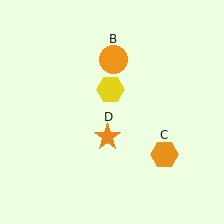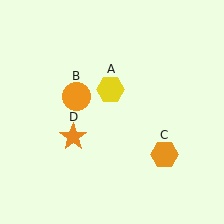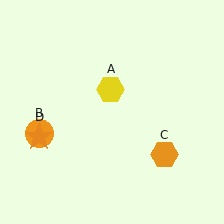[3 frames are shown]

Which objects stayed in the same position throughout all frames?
Yellow hexagon (object A) and orange hexagon (object C) remained stationary.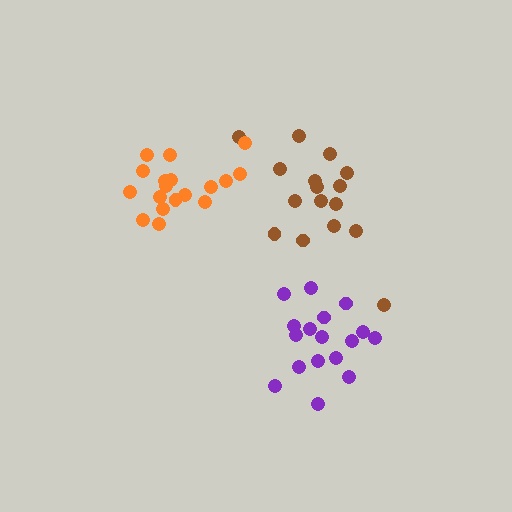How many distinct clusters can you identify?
There are 3 distinct clusters.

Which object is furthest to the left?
The orange cluster is leftmost.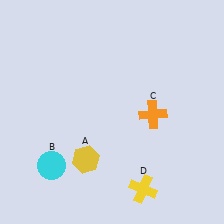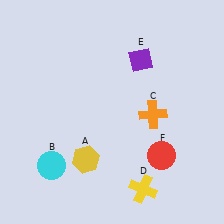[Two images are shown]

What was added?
A purple diamond (E), a red circle (F) were added in Image 2.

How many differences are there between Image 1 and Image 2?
There are 2 differences between the two images.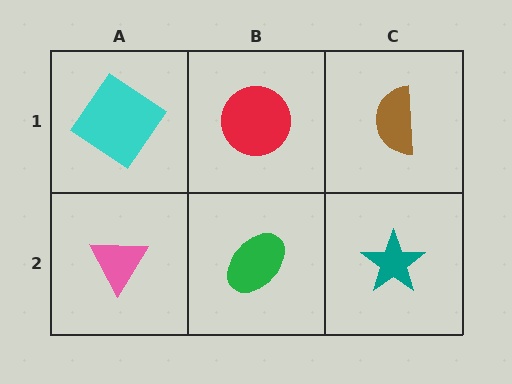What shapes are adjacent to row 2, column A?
A cyan diamond (row 1, column A), a green ellipse (row 2, column B).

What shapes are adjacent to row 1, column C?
A teal star (row 2, column C), a red circle (row 1, column B).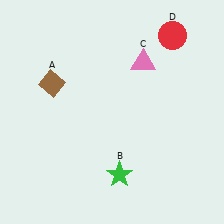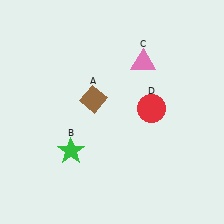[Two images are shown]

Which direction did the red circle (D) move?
The red circle (D) moved down.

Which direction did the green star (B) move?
The green star (B) moved left.